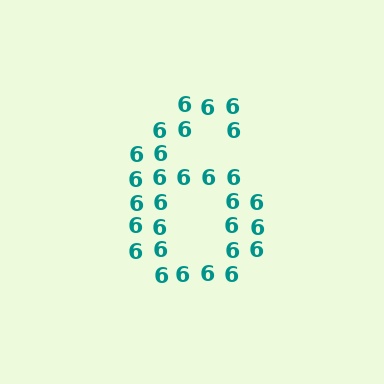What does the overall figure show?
The overall figure shows the digit 6.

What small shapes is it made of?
It is made of small digit 6's.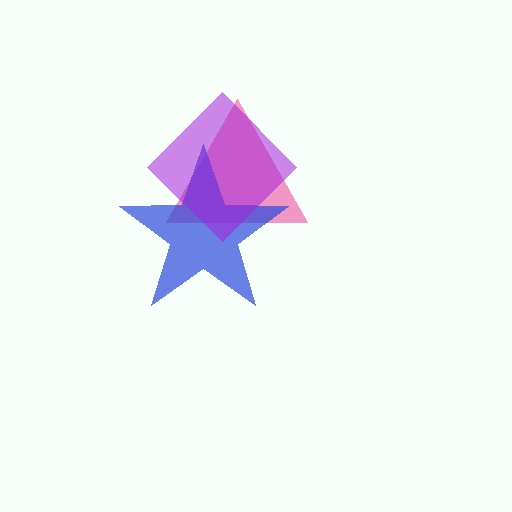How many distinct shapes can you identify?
There are 3 distinct shapes: a pink triangle, a blue star, a purple diamond.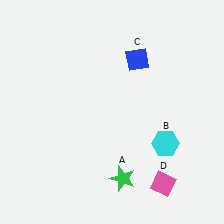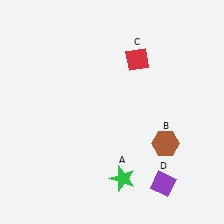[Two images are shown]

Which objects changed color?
B changed from cyan to brown. C changed from blue to red. D changed from pink to purple.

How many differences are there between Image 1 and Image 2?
There are 3 differences between the two images.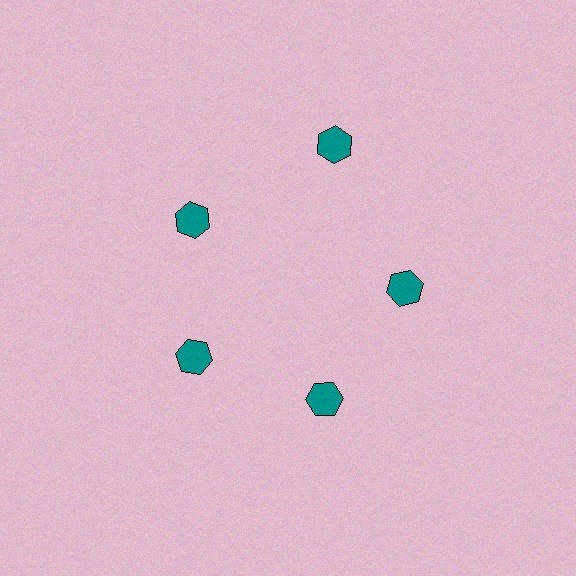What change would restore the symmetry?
The symmetry would be restored by moving it inward, back onto the ring so that all 5 hexagons sit at equal angles and equal distance from the center.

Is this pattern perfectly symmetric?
No. The 5 teal hexagons are arranged in a ring, but one element near the 1 o'clock position is pushed outward from the center, breaking the 5-fold rotational symmetry.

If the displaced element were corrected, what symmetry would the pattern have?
It would have 5-fold rotational symmetry — the pattern would map onto itself every 72 degrees.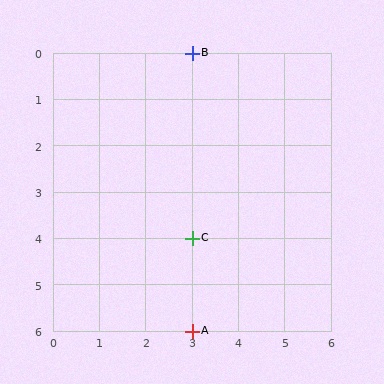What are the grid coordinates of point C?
Point C is at grid coordinates (3, 4).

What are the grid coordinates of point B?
Point B is at grid coordinates (3, 0).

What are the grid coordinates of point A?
Point A is at grid coordinates (3, 6).